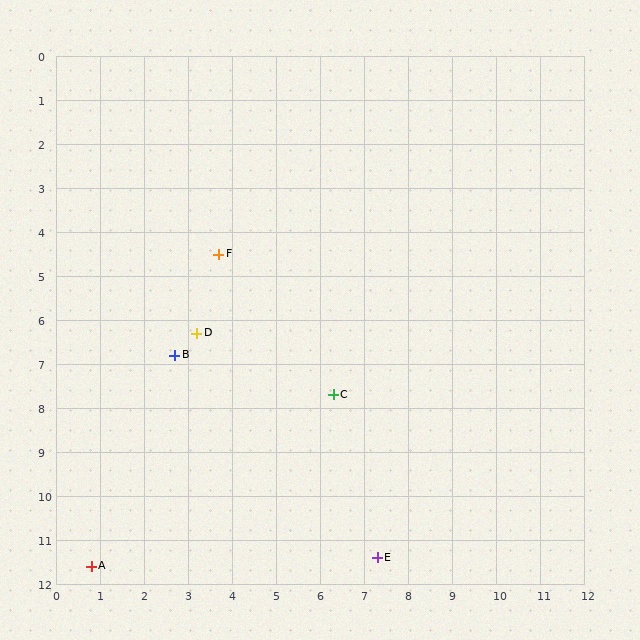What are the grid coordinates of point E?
Point E is at approximately (7.3, 11.4).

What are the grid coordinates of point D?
Point D is at approximately (3.2, 6.3).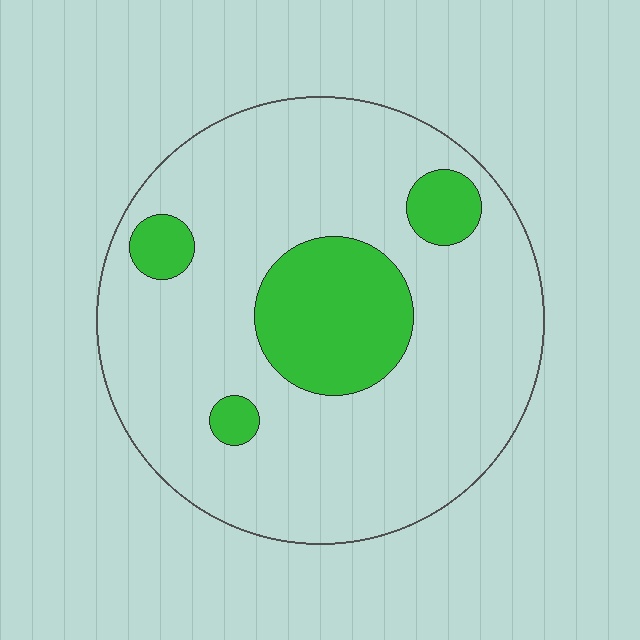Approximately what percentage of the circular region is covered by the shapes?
Approximately 20%.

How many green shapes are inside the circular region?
4.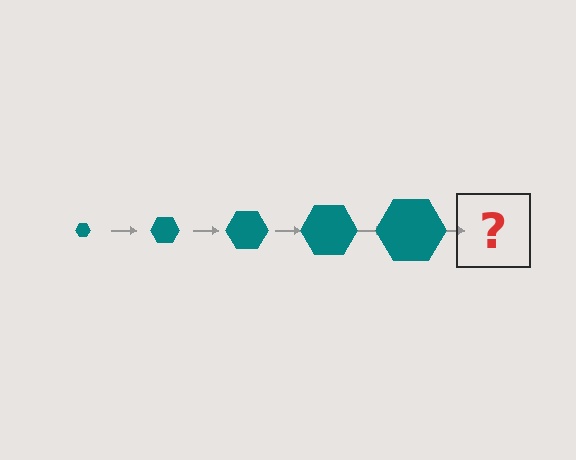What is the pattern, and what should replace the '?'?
The pattern is that the hexagon gets progressively larger each step. The '?' should be a teal hexagon, larger than the previous one.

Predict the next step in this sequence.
The next step is a teal hexagon, larger than the previous one.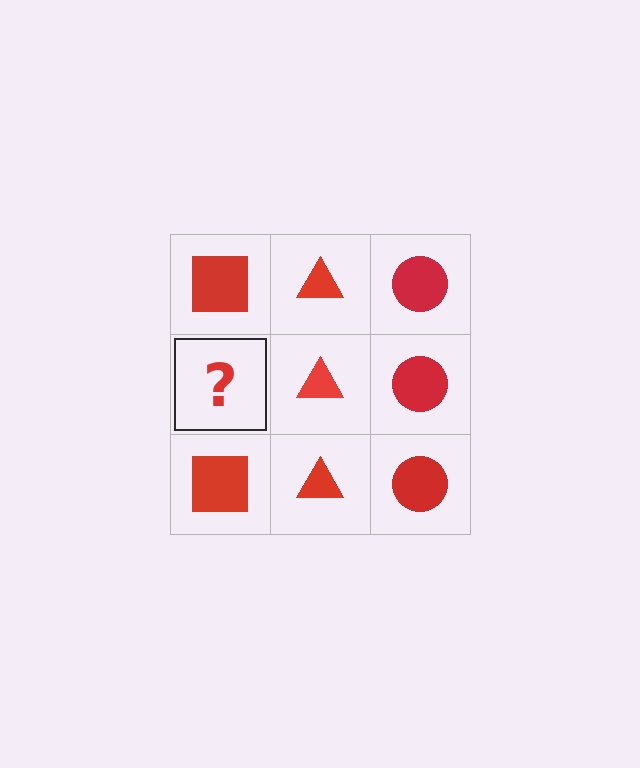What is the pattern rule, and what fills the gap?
The rule is that each column has a consistent shape. The gap should be filled with a red square.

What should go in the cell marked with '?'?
The missing cell should contain a red square.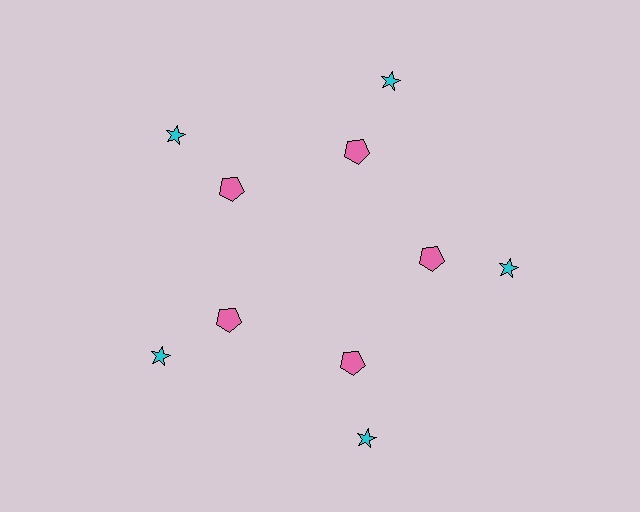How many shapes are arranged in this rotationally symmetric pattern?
There are 10 shapes, arranged in 5 groups of 2.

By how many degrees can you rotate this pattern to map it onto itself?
The pattern maps onto itself every 72 degrees of rotation.